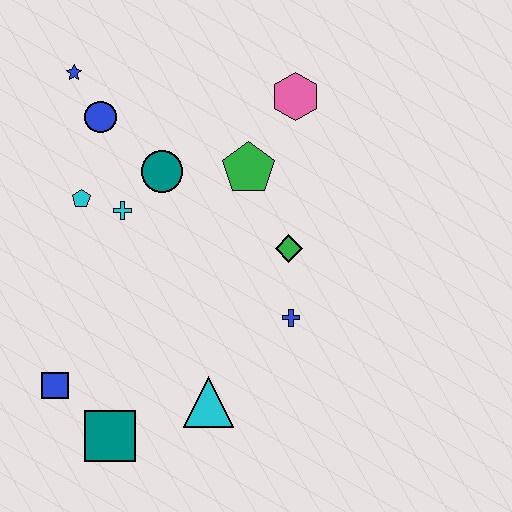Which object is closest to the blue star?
The blue circle is closest to the blue star.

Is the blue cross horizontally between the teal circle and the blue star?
No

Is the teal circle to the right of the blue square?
Yes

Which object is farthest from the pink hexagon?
The teal square is farthest from the pink hexagon.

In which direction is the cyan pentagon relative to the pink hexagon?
The cyan pentagon is to the left of the pink hexagon.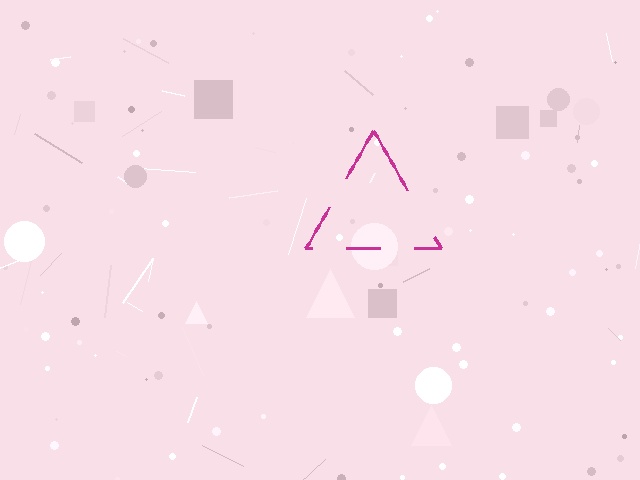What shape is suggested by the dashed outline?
The dashed outline suggests a triangle.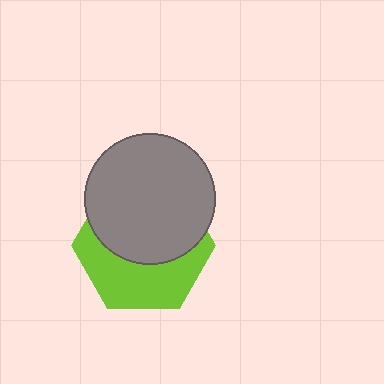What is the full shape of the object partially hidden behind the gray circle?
The partially hidden object is a lime hexagon.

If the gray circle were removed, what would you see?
You would see the complete lime hexagon.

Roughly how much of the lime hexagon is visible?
About half of it is visible (roughly 45%).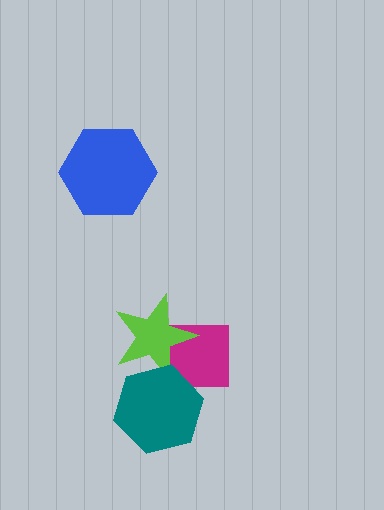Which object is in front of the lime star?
The teal hexagon is in front of the lime star.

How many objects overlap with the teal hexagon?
2 objects overlap with the teal hexagon.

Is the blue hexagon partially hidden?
No, no other shape covers it.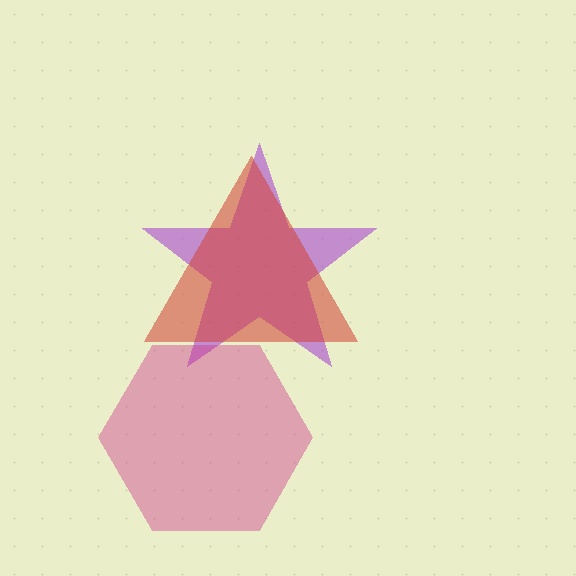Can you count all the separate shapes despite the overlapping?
Yes, there are 3 separate shapes.